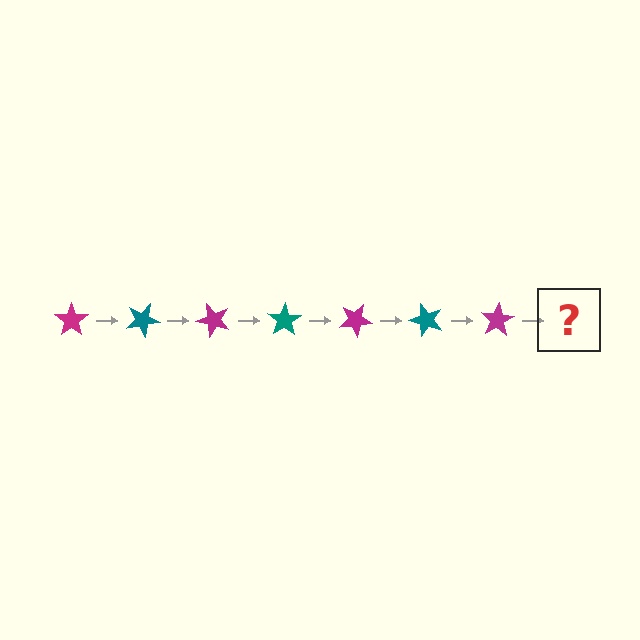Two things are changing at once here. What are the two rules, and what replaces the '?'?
The two rules are that it rotates 25 degrees each step and the color cycles through magenta and teal. The '?' should be a teal star, rotated 175 degrees from the start.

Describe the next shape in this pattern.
It should be a teal star, rotated 175 degrees from the start.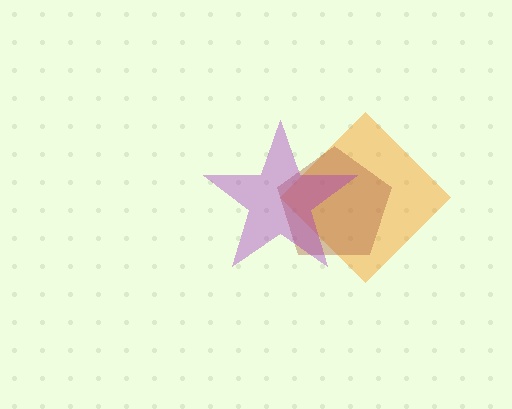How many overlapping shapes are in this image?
There are 3 overlapping shapes in the image.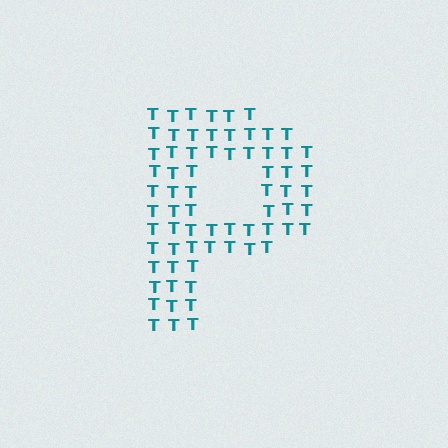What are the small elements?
The small elements are letter T's.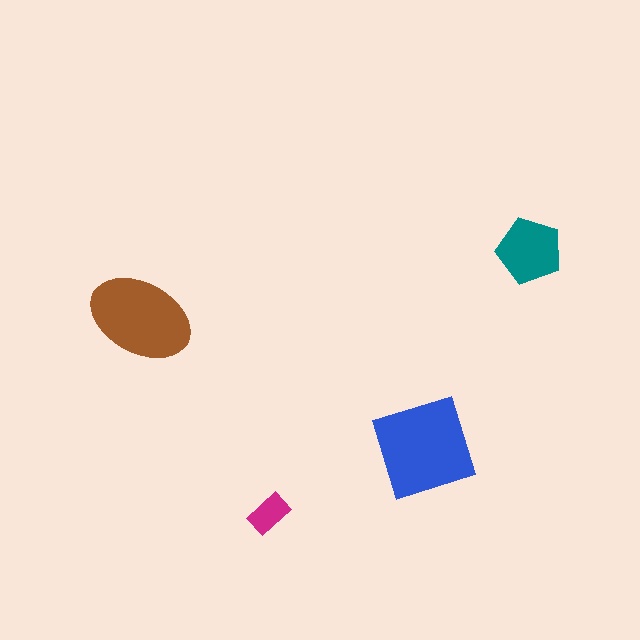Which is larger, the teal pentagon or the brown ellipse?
The brown ellipse.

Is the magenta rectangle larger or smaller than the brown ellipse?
Smaller.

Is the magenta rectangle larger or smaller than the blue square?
Smaller.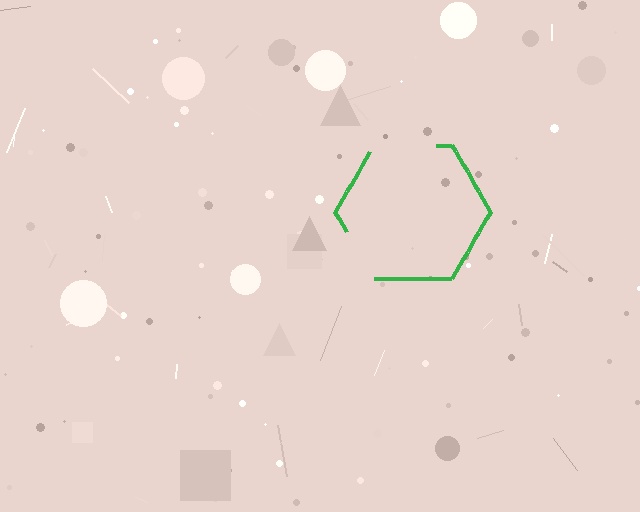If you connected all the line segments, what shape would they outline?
They would outline a hexagon.